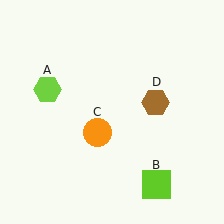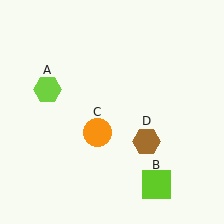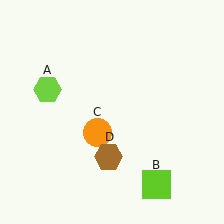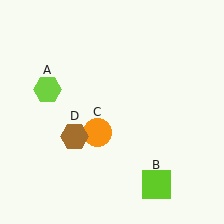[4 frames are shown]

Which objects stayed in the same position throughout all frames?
Lime hexagon (object A) and lime square (object B) and orange circle (object C) remained stationary.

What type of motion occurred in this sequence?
The brown hexagon (object D) rotated clockwise around the center of the scene.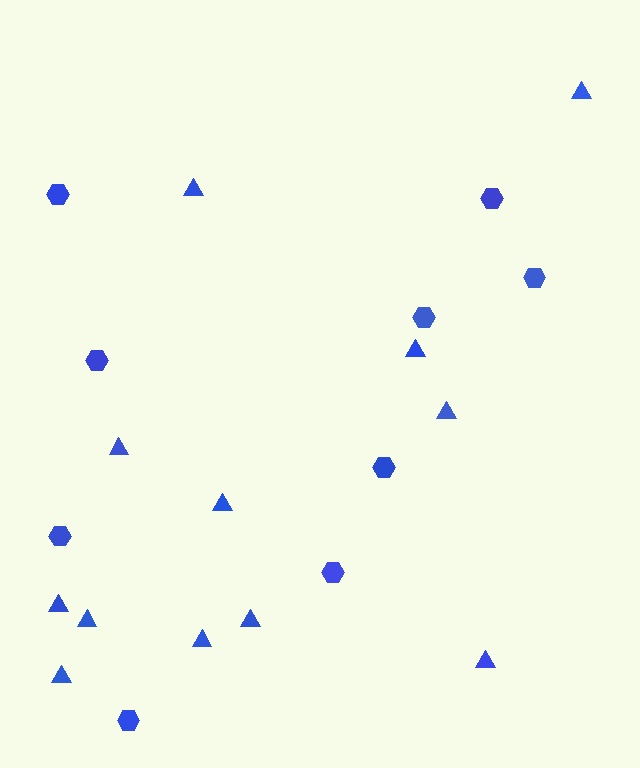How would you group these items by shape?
There are 2 groups: one group of hexagons (9) and one group of triangles (12).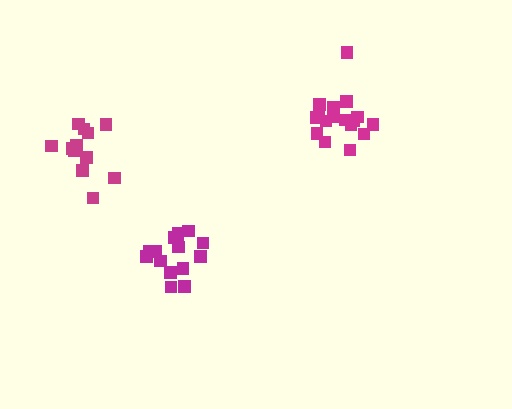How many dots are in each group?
Group 1: 12 dots, Group 2: 17 dots, Group 3: 15 dots (44 total).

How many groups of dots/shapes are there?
There are 3 groups.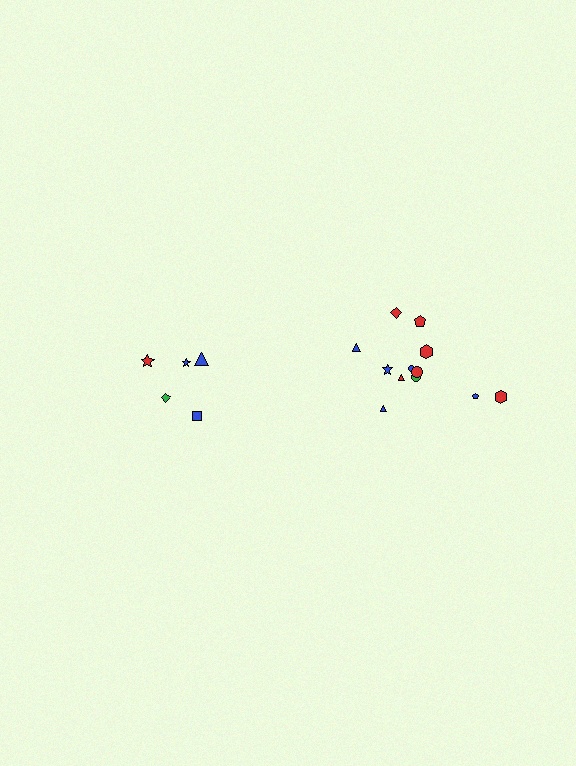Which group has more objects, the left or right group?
The right group.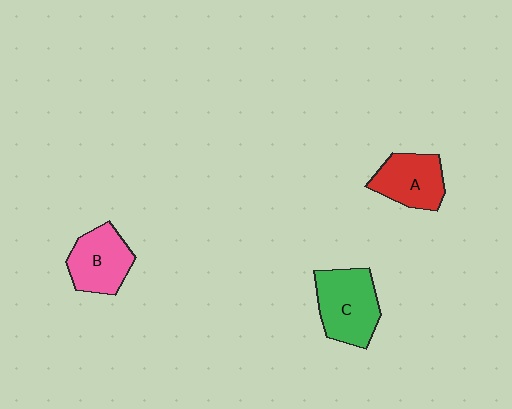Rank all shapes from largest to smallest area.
From largest to smallest: C (green), B (pink), A (red).